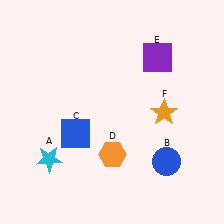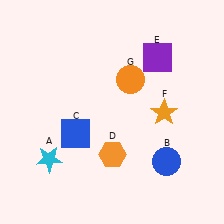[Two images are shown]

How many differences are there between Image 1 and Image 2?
There is 1 difference between the two images.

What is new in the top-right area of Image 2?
An orange circle (G) was added in the top-right area of Image 2.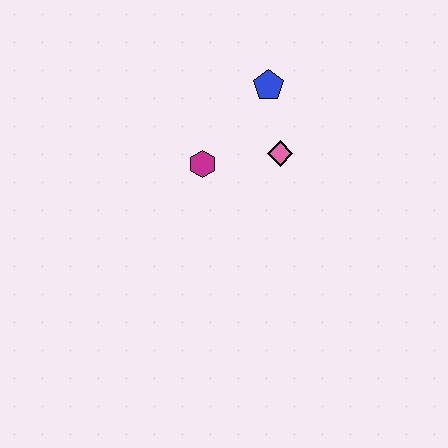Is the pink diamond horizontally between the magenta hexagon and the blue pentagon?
No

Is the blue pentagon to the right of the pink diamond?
No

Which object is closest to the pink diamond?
The blue pentagon is closest to the pink diamond.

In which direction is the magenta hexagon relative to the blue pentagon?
The magenta hexagon is below the blue pentagon.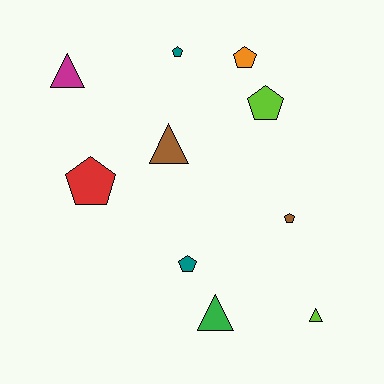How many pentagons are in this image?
There are 6 pentagons.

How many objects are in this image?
There are 10 objects.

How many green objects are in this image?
There is 1 green object.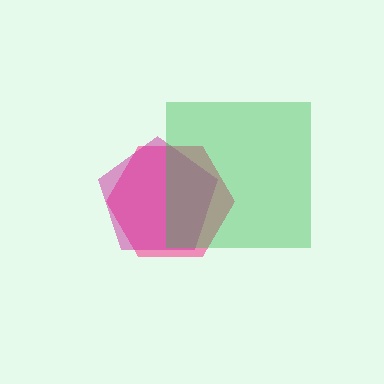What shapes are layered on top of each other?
The layered shapes are: a pink hexagon, a magenta pentagon, a green square.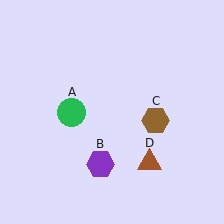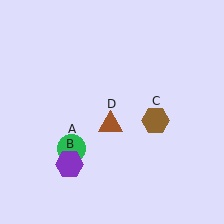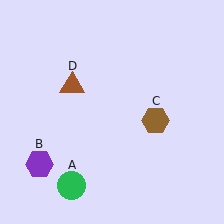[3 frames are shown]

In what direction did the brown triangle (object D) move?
The brown triangle (object D) moved up and to the left.